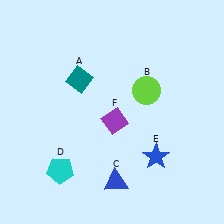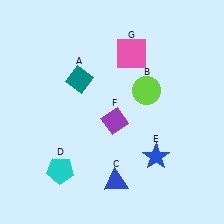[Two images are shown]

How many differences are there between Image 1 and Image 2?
There is 1 difference between the two images.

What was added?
A pink square (G) was added in Image 2.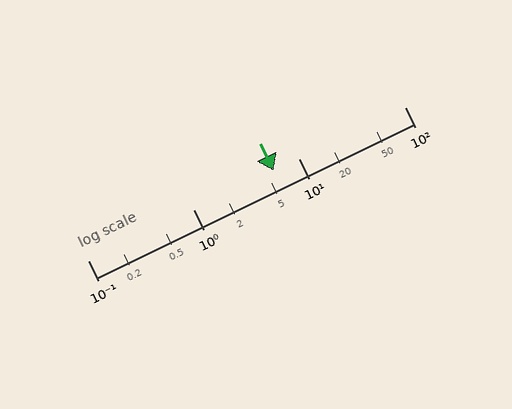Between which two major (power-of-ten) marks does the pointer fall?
The pointer is between 1 and 10.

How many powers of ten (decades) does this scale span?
The scale spans 3 decades, from 0.1 to 100.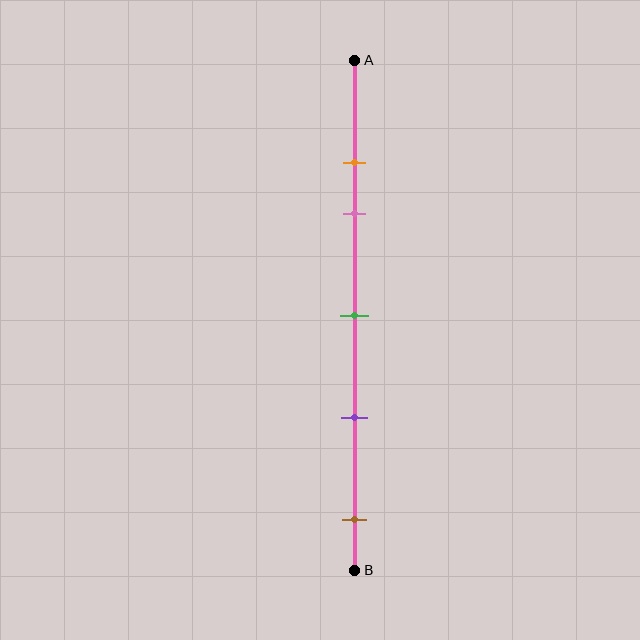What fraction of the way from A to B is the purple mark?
The purple mark is approximately 70% (0.7) of the way from A to B.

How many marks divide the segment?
There are 5 marks dividing the segment.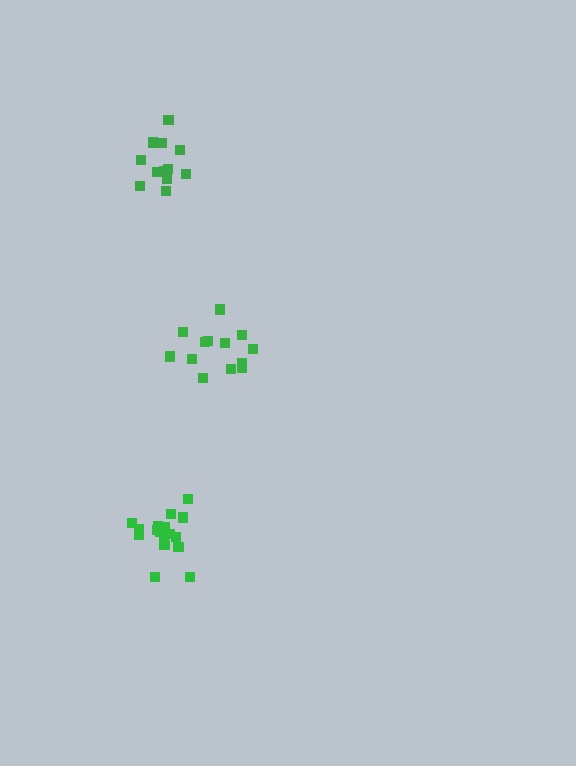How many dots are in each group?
Group 1: 13 dots, Group 2: 17 dots, Group 3: 12 dots (42 total).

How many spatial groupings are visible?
There are 3 spatial groupings.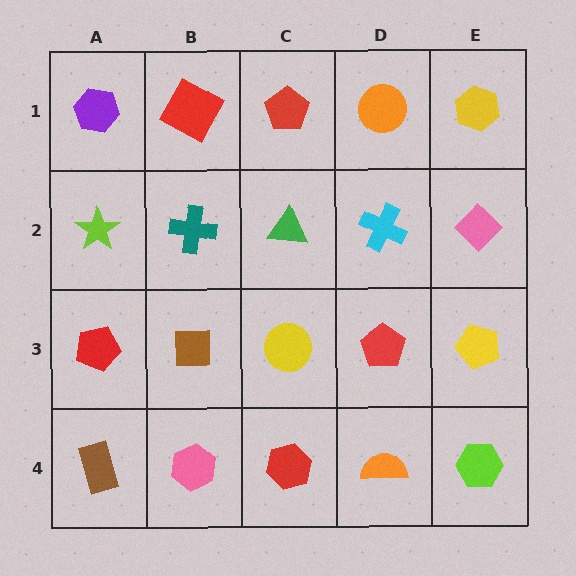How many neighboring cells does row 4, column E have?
2.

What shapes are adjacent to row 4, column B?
A brown square (row 3, column B), a brown rectangle (row 4, column A), a red hexagon (row 4, column C).